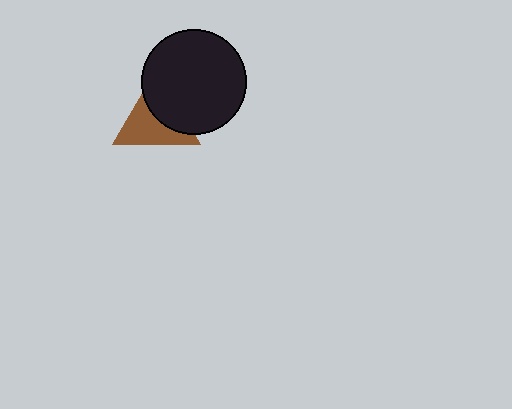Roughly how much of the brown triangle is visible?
About half of it is visible (roughly 56%).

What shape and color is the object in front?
The object in front is a black circle.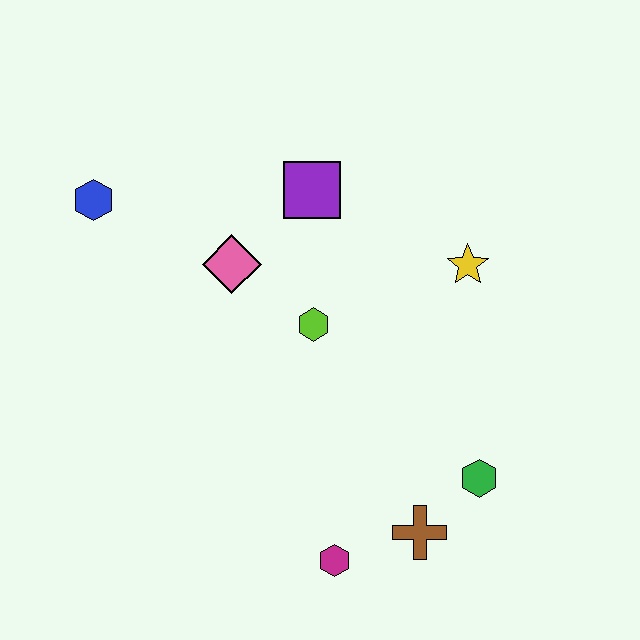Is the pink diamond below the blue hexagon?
Yes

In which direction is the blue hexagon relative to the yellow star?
The blue hexagon is to the left of the yellow star.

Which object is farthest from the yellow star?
The blue hexagon is farthest from the yellow star.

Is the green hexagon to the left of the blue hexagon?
No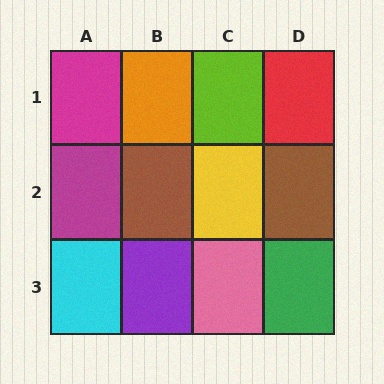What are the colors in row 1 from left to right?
Magenta, orange, lime, red.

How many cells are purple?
1 cell is purple.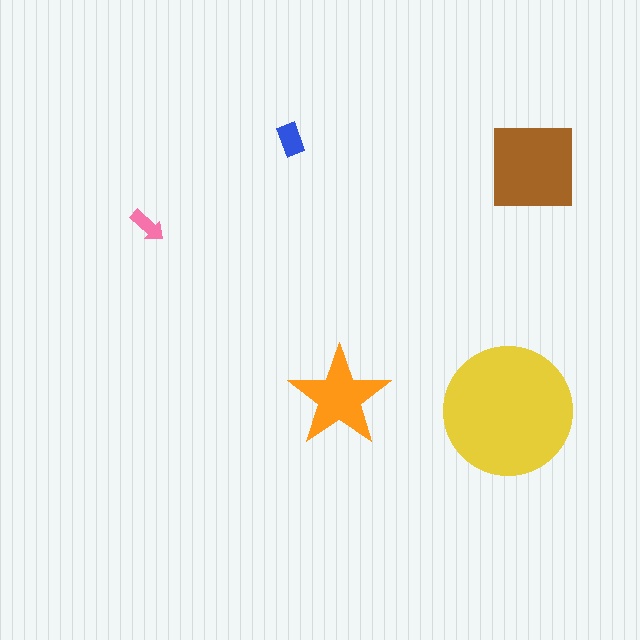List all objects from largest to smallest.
The yellow circle, the brown square, the orange star, the blue rectangle, the pink arrow.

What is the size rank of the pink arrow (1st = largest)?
5th.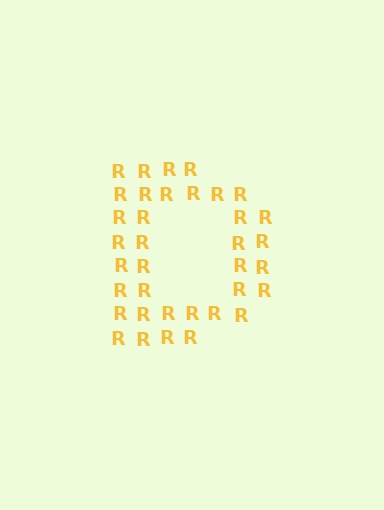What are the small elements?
The small elements are letter R's.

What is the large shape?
The large shape is the letter D.